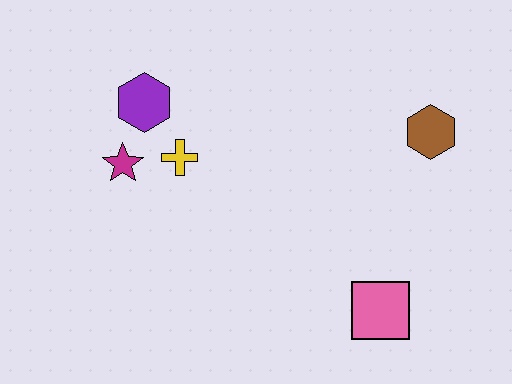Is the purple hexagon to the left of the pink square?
Yes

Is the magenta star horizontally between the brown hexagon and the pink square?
No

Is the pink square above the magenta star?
No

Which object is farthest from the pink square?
The purple hexagon is farthest from the pink square.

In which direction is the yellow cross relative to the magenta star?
The yellow cross is to the right of the magenta star.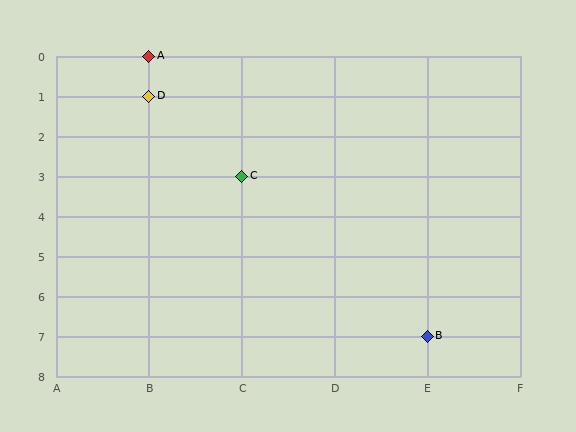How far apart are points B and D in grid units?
Points B and D are 3 columns and 6 rows apart (about 6.7 grid units diagonally).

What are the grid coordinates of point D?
Point D is at grid coordinates (B, 1).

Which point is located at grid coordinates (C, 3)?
Point C is at (C, 3).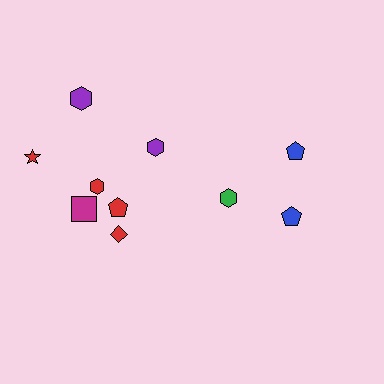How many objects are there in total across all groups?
There are 10 objects.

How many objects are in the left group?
There are 7 objects.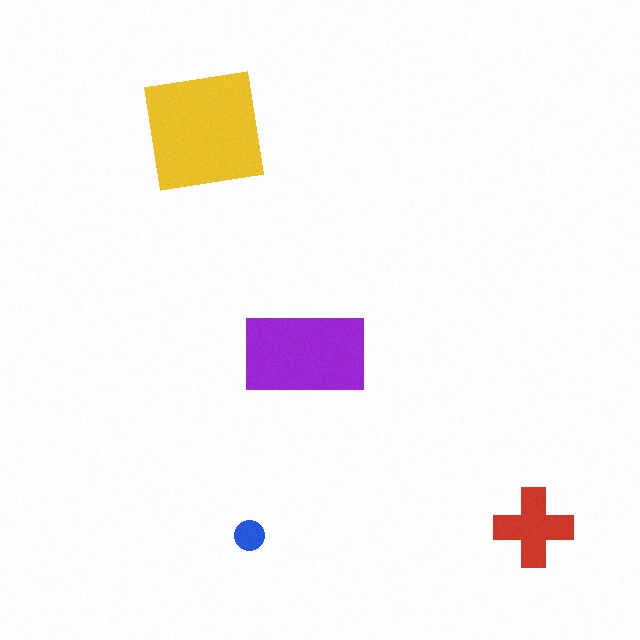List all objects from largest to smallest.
The yellow square, the purple rectangle, the red cross, the blue circle.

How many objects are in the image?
There are 4 objects in the image.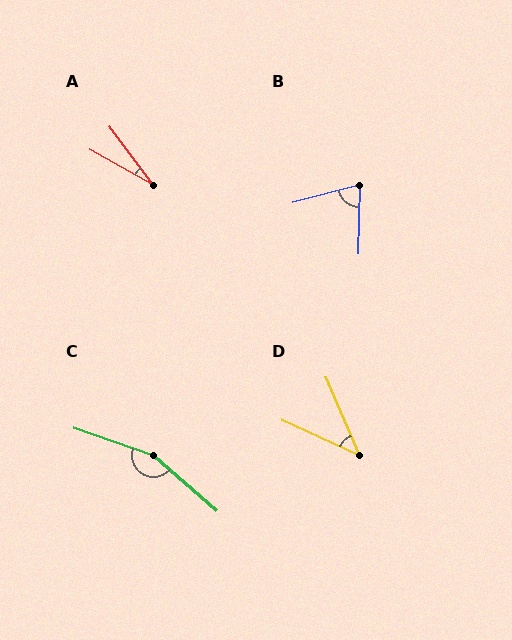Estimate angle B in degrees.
Approximately 74 degrees.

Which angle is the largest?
C, at approximately 158 degrees.